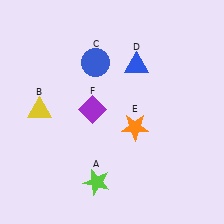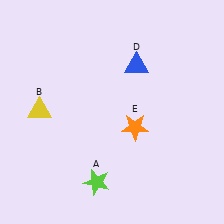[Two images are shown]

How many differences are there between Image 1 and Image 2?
There are 2 differences between the two images.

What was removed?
The purple diamond (F), the blue circle (C) were removed in Image 2.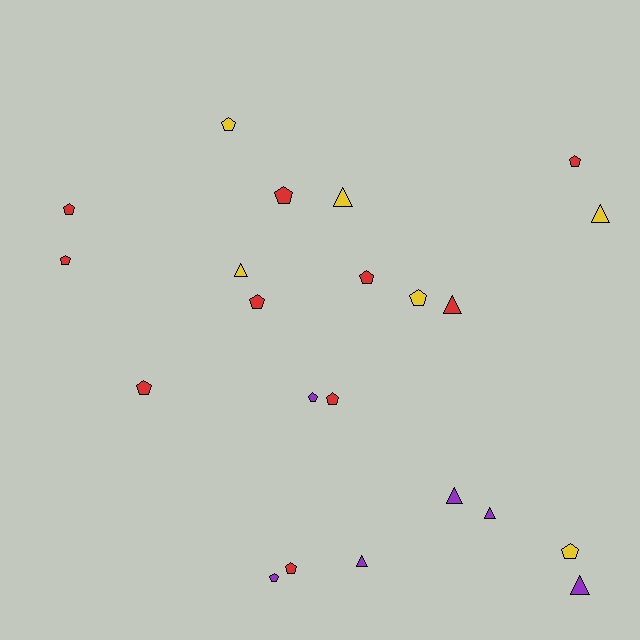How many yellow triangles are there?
There are 3 yellow triangles.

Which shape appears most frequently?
Pentagon, with 14 objects.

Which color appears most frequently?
Red, with 10 objects.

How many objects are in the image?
There are 22 objects.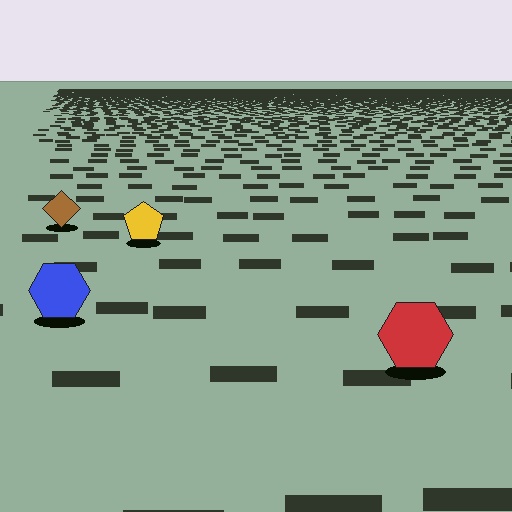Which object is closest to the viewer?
The red hexagon is closest. The texture marks near it are larger and more spread out.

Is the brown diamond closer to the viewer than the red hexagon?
No. The red hexagon is closer — you can tell from the texture gradient: the ground texture is coarser near it.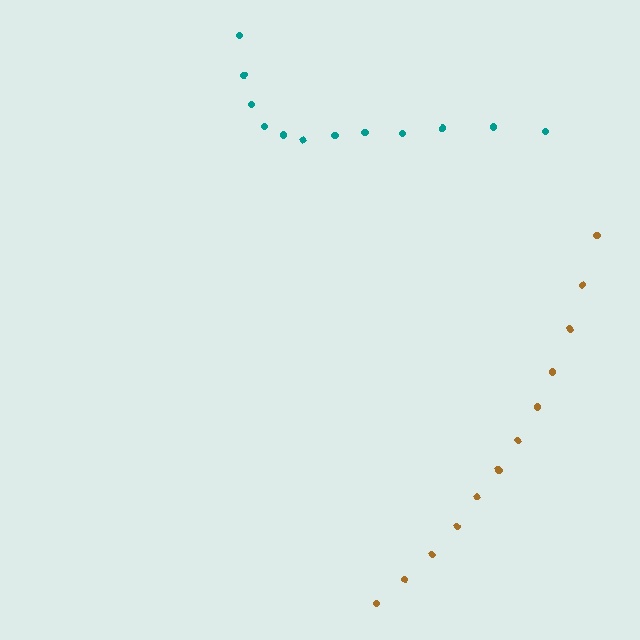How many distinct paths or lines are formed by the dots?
There are 2 distinct paths.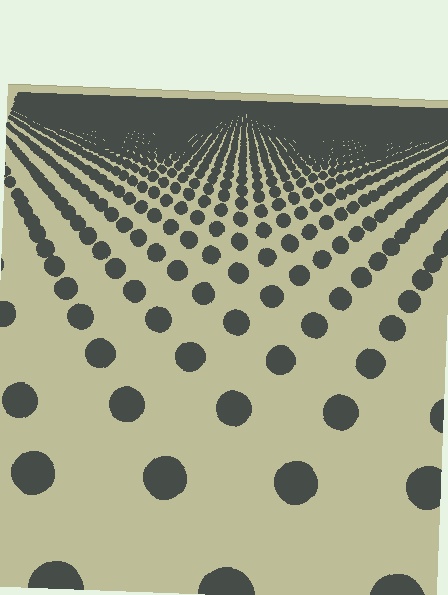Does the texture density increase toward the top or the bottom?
Density increases toward the top.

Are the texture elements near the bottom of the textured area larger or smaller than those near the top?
Larger. Near the bottom, elements are closer to the viewer and appear at a bigger on-screen size.